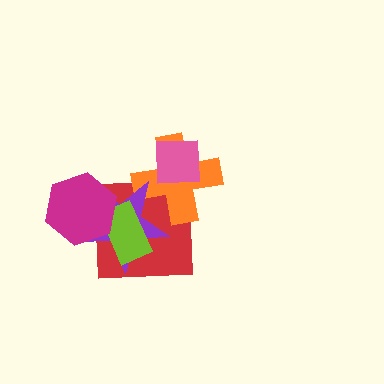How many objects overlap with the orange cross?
3 objects overlap with the orange cross.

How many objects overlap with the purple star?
4 objects overlap with the purple star.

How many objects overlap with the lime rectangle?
3 objects overlap with the lime rectangle.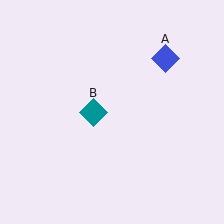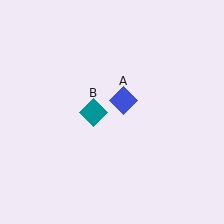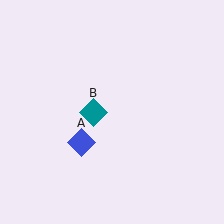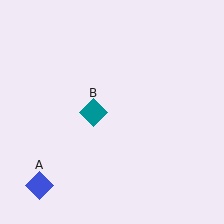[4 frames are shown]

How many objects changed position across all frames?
1 object changed position: blue diamond (object A).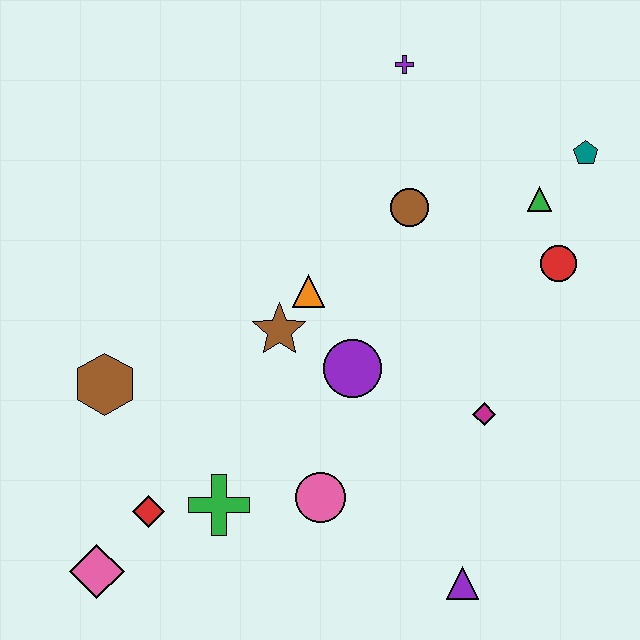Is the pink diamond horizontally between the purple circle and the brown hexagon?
No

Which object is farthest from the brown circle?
The pink diamond is farthest from the brown circle.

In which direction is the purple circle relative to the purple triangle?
The purple circle is above the purple triangle.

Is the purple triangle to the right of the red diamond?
Yes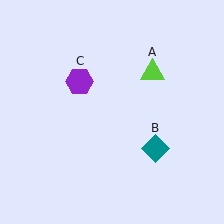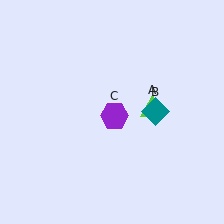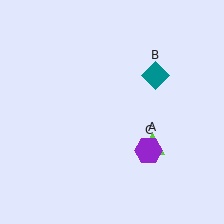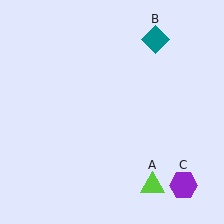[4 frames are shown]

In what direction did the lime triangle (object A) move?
The lime triangle (object A) moved down.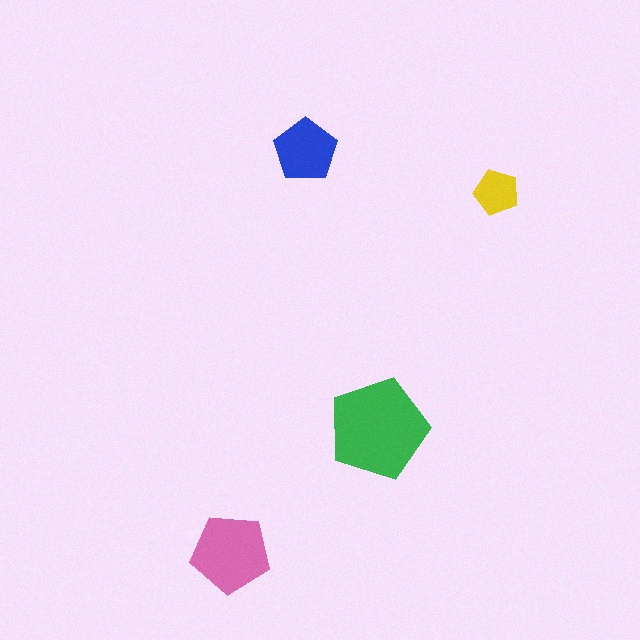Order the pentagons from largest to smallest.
the green one, the pink one, the blue one, the yellow one.